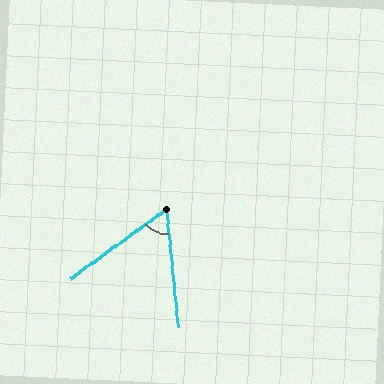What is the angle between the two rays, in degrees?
Approximately 60 degrees.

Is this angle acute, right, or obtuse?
It is acute.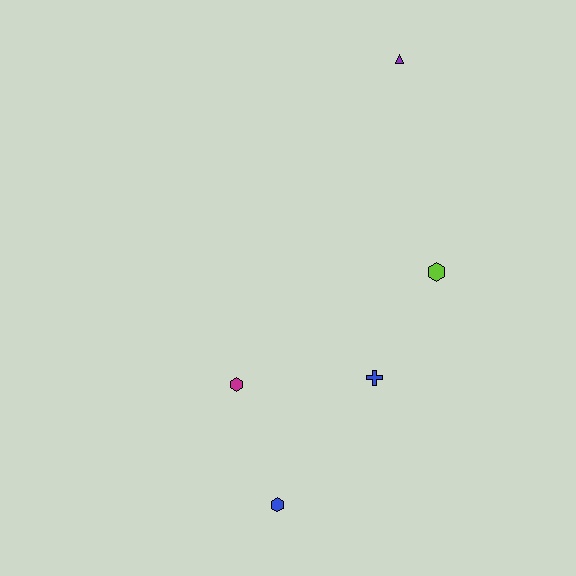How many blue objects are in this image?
There are 2 blue objects.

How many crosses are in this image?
There is 1 cross.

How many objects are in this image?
There are 5 objects.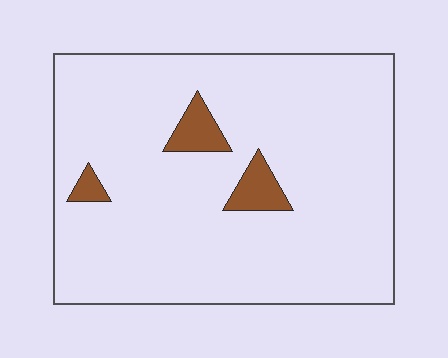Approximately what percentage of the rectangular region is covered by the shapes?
Approximately 5%.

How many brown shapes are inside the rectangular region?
3.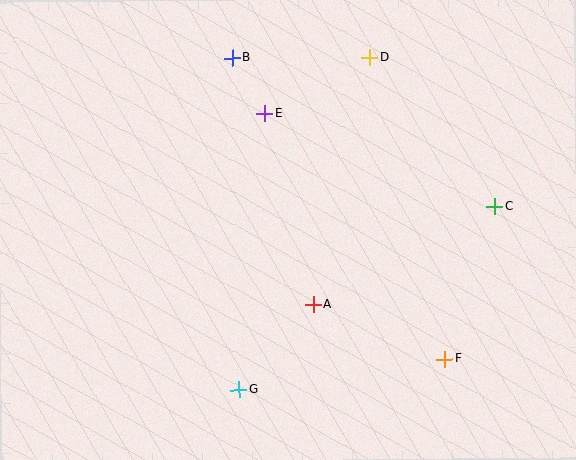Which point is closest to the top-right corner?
Point D is closest to the top-right corner.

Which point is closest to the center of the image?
Point A at (313, 304) is closest to the center.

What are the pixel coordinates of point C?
Point C is at (495, 206).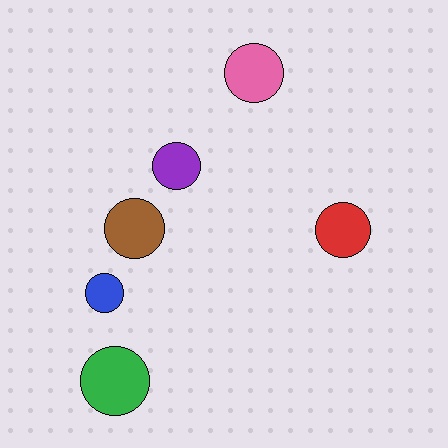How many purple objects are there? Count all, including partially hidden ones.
There is 1 purple object.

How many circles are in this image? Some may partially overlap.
There are 6 circles.